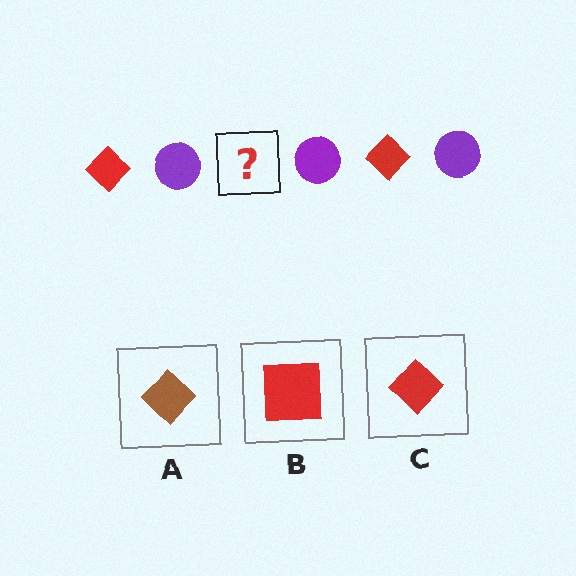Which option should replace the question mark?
Option C.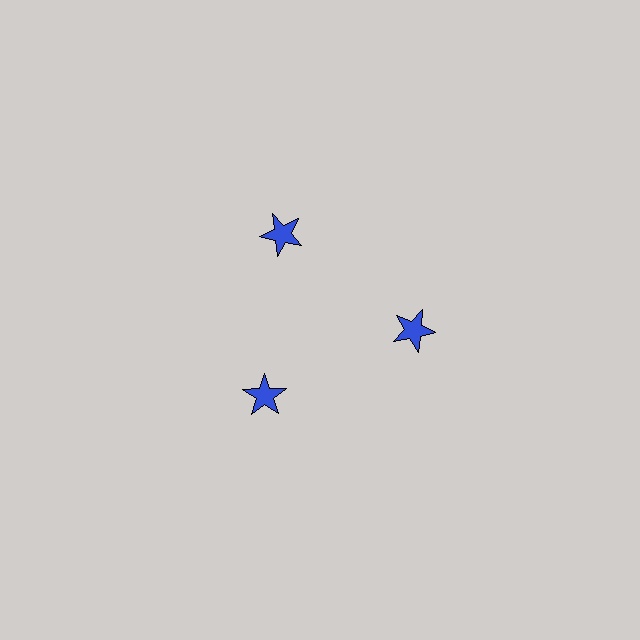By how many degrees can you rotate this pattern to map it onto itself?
The pattern maps onto itself every 120 degrees of rotation.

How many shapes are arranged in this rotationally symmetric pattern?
There are 3 shapes, arranged in 3 groups of 1.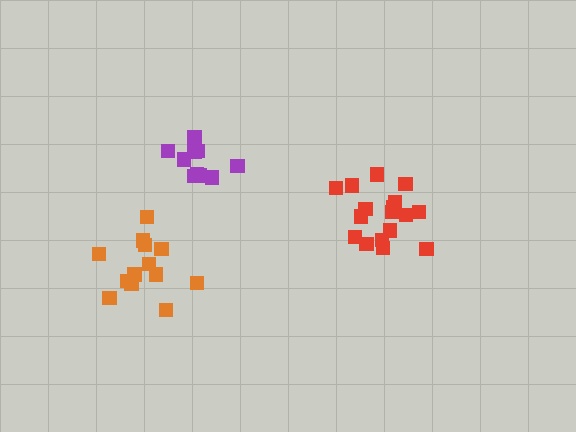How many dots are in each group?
Group 1: 11 dots, Group 2: 13 dots, Group 3: 17 dots (41 total).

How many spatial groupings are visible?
There are 3 spatial groupings.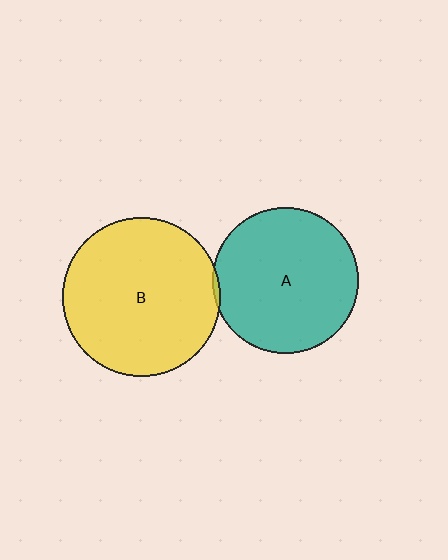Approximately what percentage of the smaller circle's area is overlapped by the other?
Approximately 5%.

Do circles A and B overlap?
Yes.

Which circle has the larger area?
Circle B (yellow).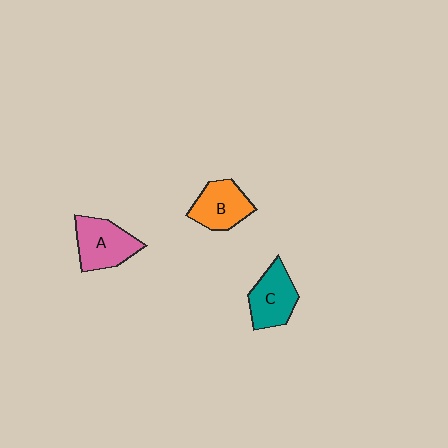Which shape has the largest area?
Shape A (pink).